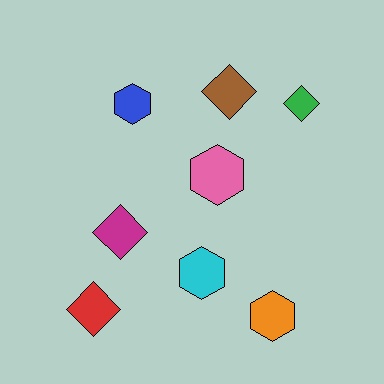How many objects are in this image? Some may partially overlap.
There are 8 objects.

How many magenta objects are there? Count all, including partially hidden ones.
There is 1 magenta object.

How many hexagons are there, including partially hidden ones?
There are 4 hexagons.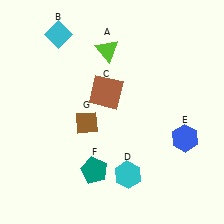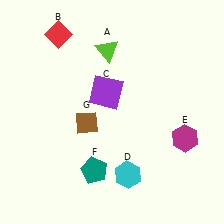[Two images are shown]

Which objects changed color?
B changed from cyan to red. C changed from brown to purple. E changed from blue to magenta.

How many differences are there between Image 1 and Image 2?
There are 3 differences between the two images.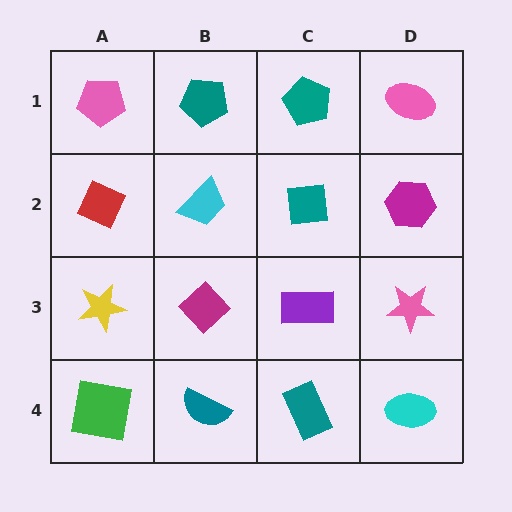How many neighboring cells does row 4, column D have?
2.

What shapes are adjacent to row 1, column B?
A cyan trapezoid (row 2, column B), a pink pentagon (row 1, column A), a teal pentagon (row 1, column C).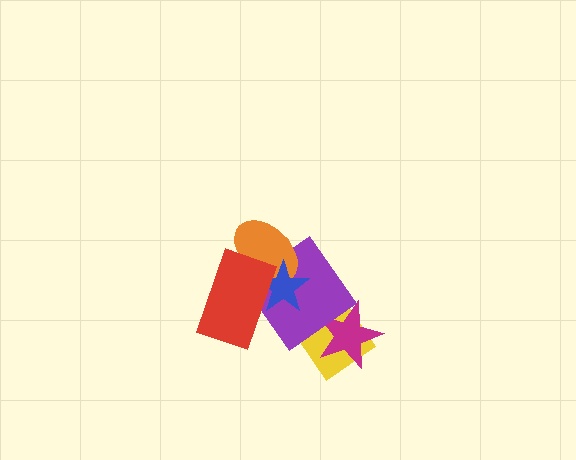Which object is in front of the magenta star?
The purple diamond is in front of the magenta star.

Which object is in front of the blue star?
The red rectangle is in front of the blue star.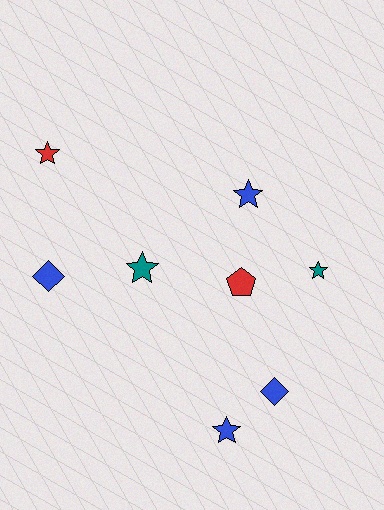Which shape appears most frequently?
Star, with 5 objects.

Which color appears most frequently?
Blue, with 4 objects.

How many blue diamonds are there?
There are 2 blue diamonds.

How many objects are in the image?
There are 8 objects.